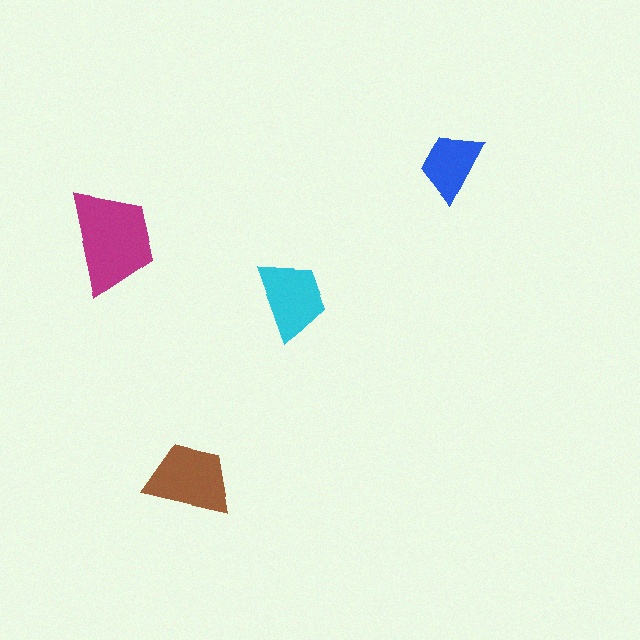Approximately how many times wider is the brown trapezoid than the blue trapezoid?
About 1.5 times wider.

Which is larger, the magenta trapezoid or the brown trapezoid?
The magenta one.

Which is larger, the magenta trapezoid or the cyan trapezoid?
The magenta one.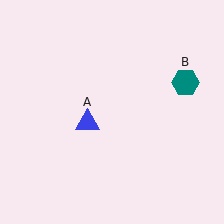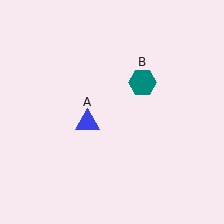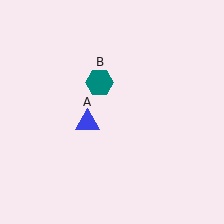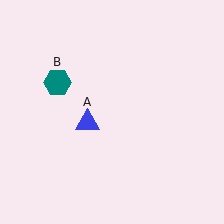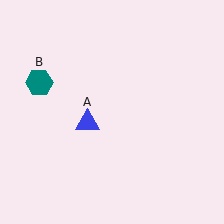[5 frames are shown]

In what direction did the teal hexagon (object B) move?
The teal hexagon (object B) moved left.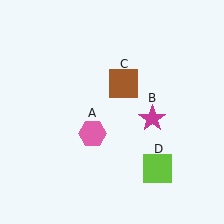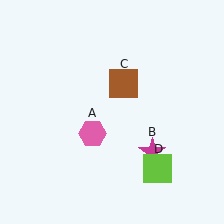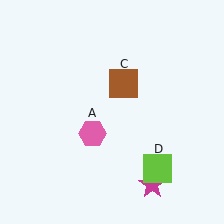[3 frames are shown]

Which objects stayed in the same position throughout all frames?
Pink hexagon (object A) and brown square (object C) and lime square (object D) remained stationary.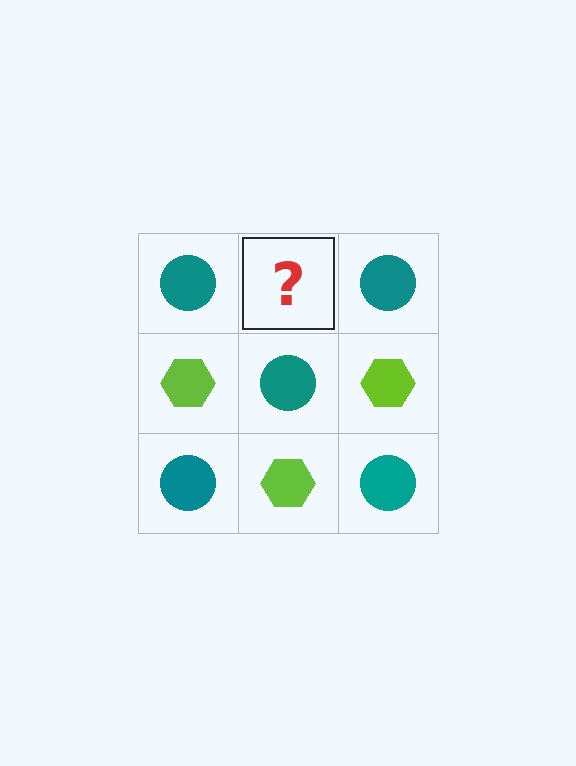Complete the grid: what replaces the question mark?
The question mark should be replaced with a lime hexagon.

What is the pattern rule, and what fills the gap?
The rule is that it alternates teal circle and lime hexagon in a checkerboard pattern. The gap should be filled with a lime hexagon.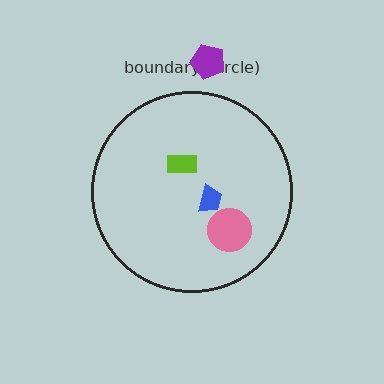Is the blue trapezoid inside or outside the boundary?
Inside.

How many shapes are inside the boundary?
3 inside, 1 outside.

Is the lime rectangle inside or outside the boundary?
Inside.